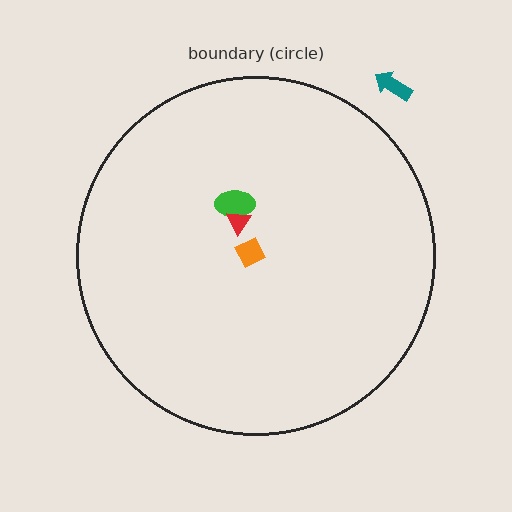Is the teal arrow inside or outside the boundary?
Outside.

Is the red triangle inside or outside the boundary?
Inside.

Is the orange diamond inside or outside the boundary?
Inside.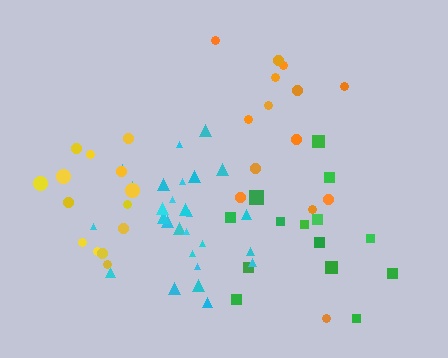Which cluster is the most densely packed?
Cyan.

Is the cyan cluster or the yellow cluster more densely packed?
Cyan.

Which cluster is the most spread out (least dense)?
Orange.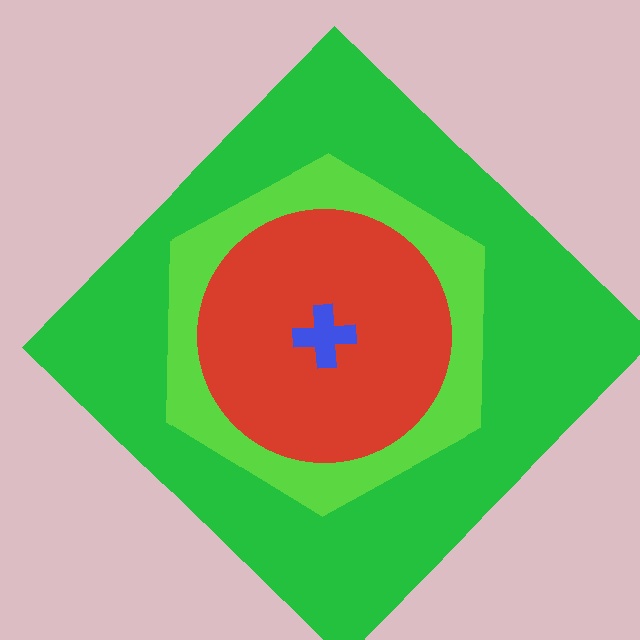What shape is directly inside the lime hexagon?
The red circle.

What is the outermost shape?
The green diamond.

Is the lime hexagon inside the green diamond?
Yes.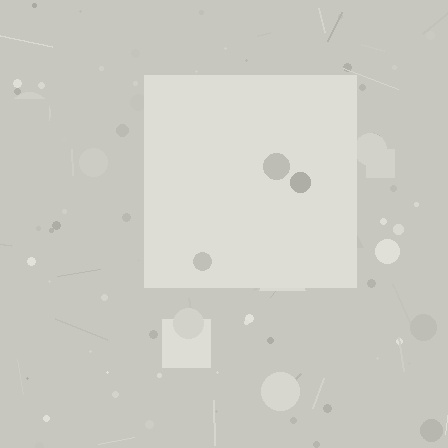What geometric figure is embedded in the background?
A square is embedded in the background.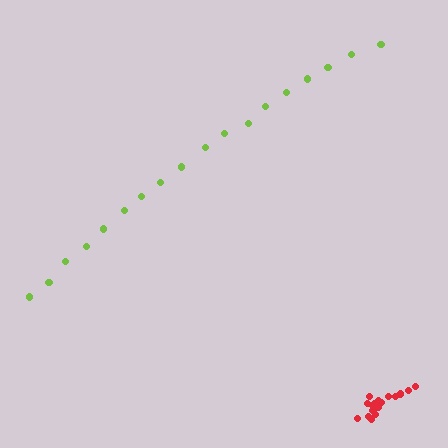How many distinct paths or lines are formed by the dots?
There are 2 distinct paths.